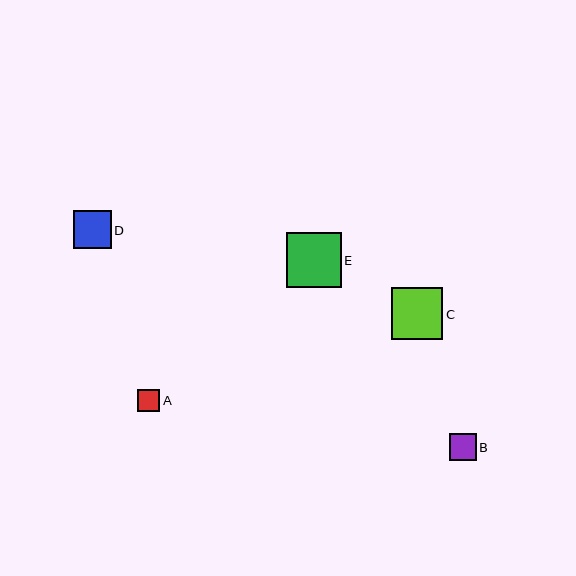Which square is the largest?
Square E is the largest with a size of approximately 55 pixels.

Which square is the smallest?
Square A is the smallest with a size of approximately 22 pixels.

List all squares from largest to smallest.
From largest to smallest: E, C, D, B, A.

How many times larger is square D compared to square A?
Square D is approximately 1.7 times the size of square A.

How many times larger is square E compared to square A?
Square E is approximately 2.5 times the size of square A.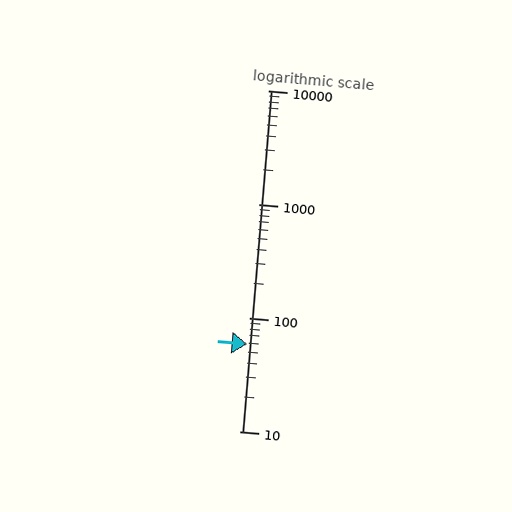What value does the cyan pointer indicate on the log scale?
The pointer indicates approximately 59.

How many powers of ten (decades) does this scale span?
The scale spans 3 decades, from 10 to 10000.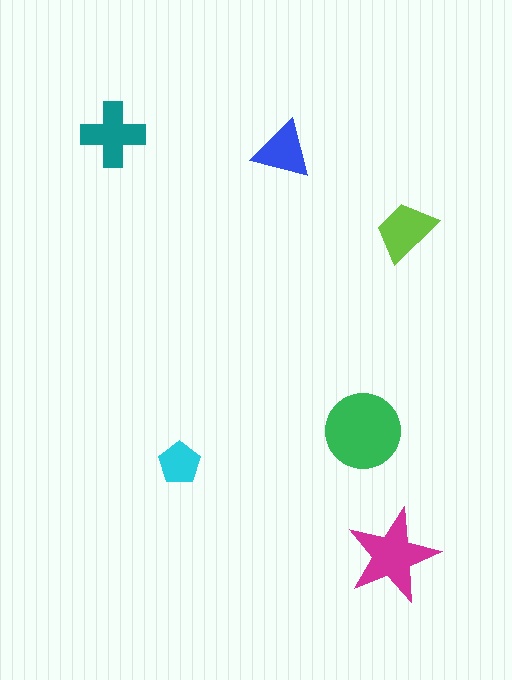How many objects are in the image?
There are 6 objects in the image.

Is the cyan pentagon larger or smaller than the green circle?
Smaller.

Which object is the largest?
The green circle.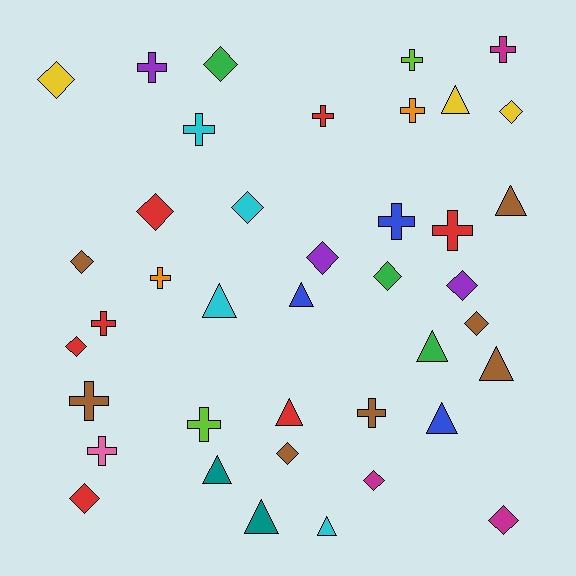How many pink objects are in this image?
There is 1 pink object.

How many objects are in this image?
There are 40 objects.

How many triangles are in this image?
There are 11 triangles.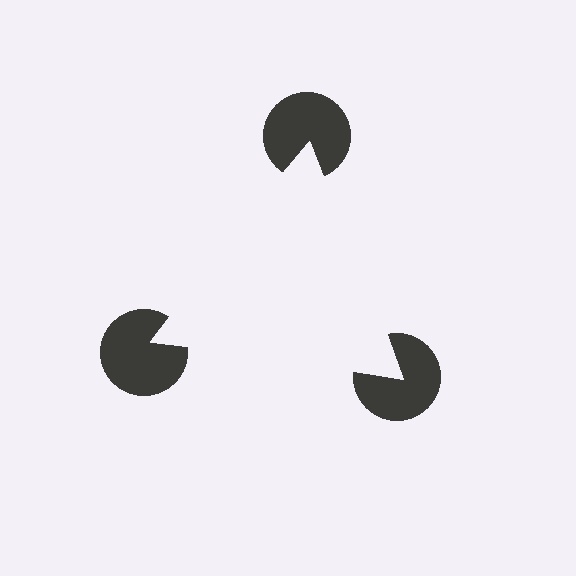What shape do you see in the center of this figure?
An illusory triangle — its edges are inferred from the aligned wedge cuts in the pac-man discs, not physically drawn.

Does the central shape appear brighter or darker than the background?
It typically appears slightly brighter than the background, even though no actual brightness change is drawn.